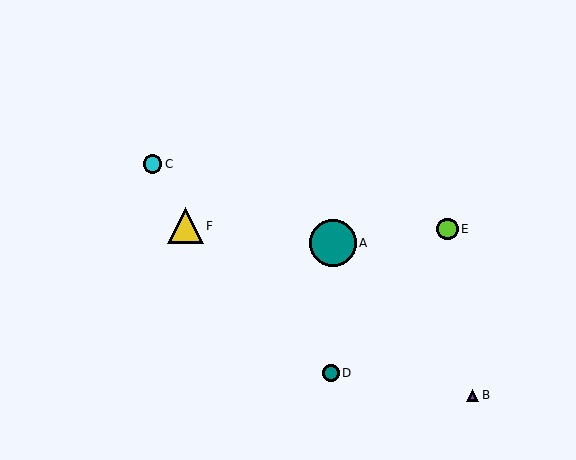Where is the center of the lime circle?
The center of the lime circle is at (448, 229).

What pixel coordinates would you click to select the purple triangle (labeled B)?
Click at (473, 395) to select the purple triangle B.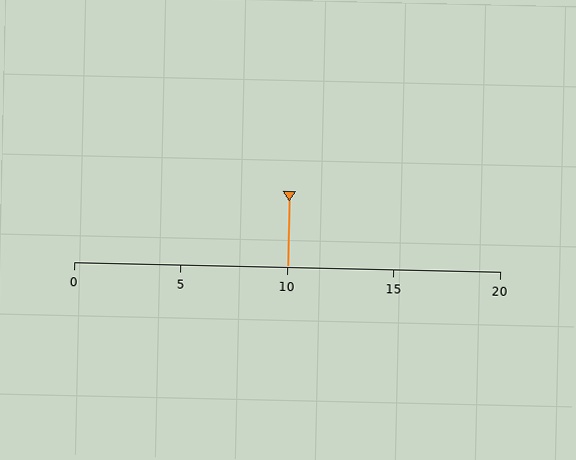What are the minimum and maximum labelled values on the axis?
The axis runs from 0 to 20.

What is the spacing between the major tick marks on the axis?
The major ticks are spaced 5 apart.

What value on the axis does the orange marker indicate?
The marker indicates approximately 10.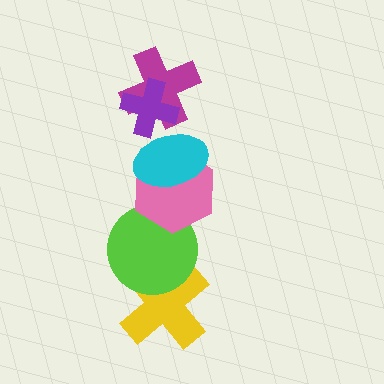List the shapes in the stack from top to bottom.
From top to bottom: the purple cross, the magenta cross, the cyan ellipse, the pink hexagon, the lime circle, the yellow cross.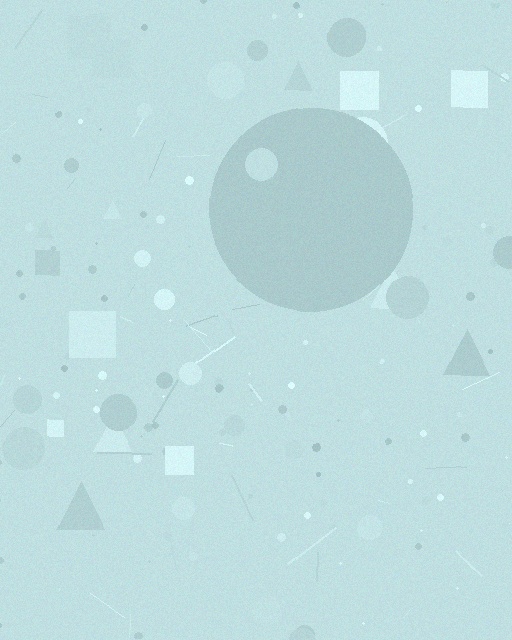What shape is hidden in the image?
A circle is hidden in the image.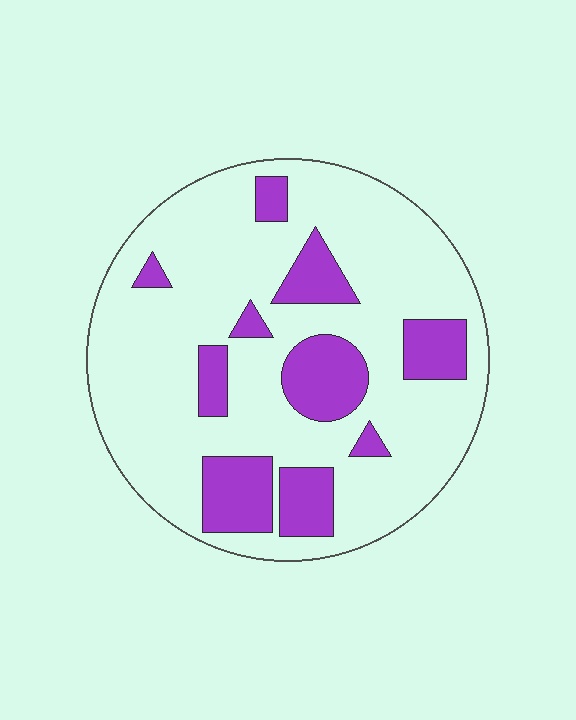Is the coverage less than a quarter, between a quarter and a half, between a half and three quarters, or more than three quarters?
Less than a quarter.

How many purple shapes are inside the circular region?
10.